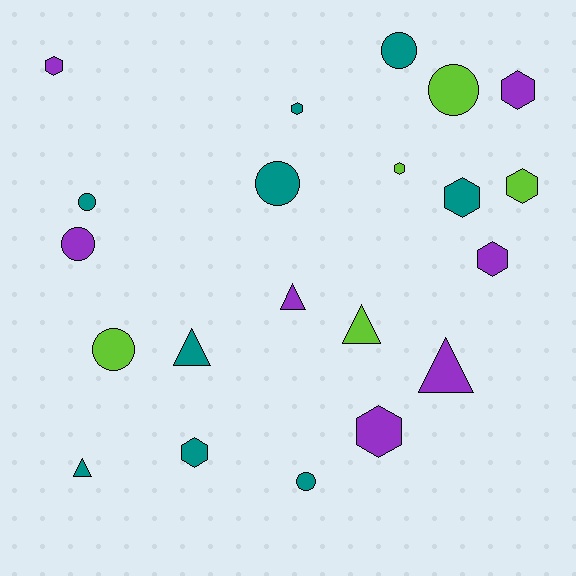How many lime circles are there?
There are 2 lime circles.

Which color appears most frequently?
Teal, with 9 objects.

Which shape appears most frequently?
Hexagon, with 9 objects.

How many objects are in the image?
There are 21 objects.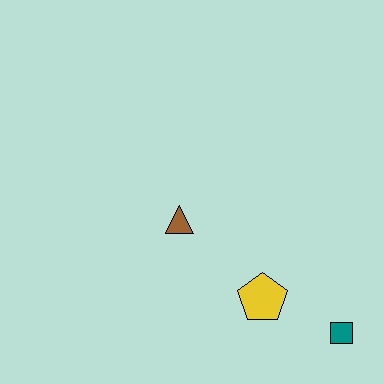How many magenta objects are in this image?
There are no magenta objects.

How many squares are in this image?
There is 1 square.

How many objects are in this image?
There are 3 objects.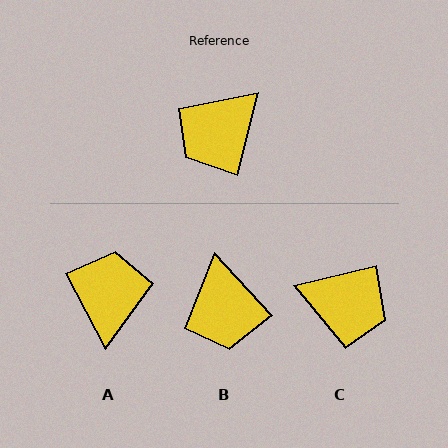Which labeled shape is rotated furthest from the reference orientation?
A, about 138 degrees away.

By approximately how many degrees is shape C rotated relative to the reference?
Approximately 118 degrees counter-clockwise.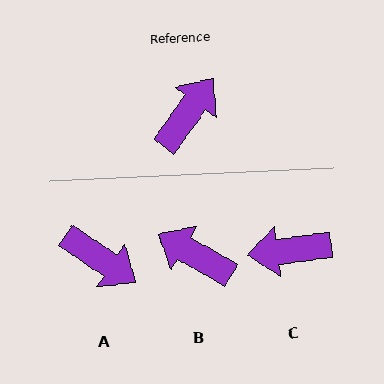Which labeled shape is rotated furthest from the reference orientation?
C, about 133 degrees away.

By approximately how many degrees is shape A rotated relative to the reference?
Approximately 88 degrees clockwise.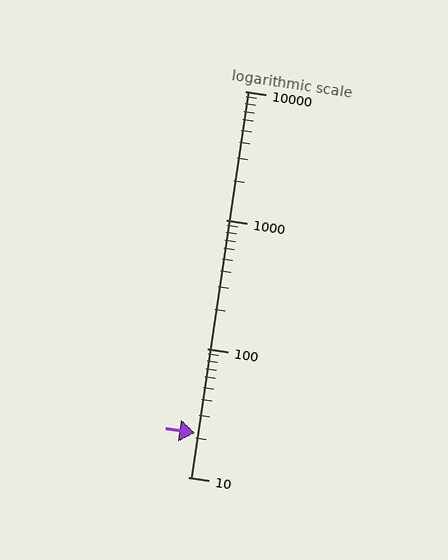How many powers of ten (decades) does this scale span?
The scale spans 3 decades, from 10 to 10000.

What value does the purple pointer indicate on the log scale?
The pointer indicates approximately 22.